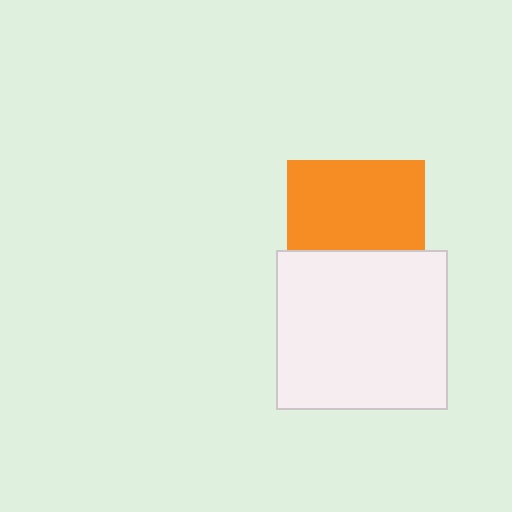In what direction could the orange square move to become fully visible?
The orange square could move up. That would shift it out from behind the white rectangle entirely.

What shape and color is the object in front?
The object in front is a white rectangle.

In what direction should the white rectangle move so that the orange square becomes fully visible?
The white rectangle should move down. That is the shortest direction to clear the overlap and leave the orange square fully visible.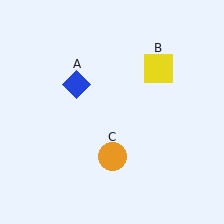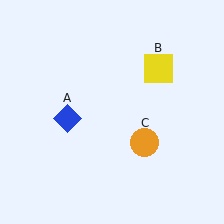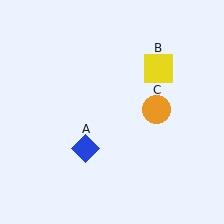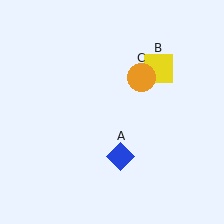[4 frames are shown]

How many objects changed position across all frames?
2 objects changed position: blue diamond (object A), orange circle (object C).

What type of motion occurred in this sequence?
The blue diamond (object A), orange circle (object C) rotated counterclockwise around the center of the scene.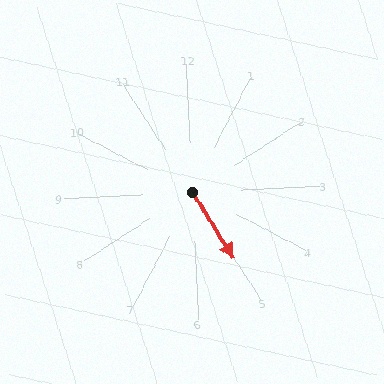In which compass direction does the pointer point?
Southeast.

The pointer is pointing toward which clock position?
Roughly 5 o'clock.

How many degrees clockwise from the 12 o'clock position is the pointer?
Approximately 151 degrees.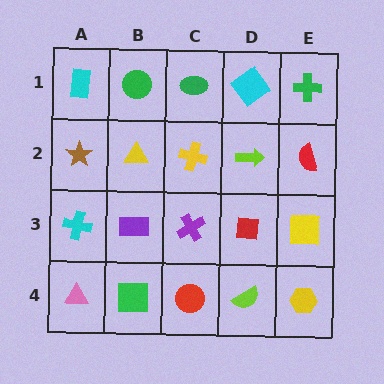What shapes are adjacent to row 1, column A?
A brown star (row 2, column A), a green circle (row 1, column B).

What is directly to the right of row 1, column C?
A cyan diamond.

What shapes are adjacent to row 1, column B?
A yellow triangle (row 2, column B), a cyan rectangle (row 1, column A), a green ellipse (row 1, column C).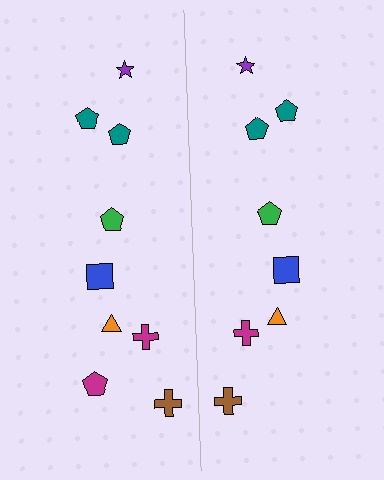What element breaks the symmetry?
A magenta pentagon is missing from the right side.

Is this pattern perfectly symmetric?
No, the pattern is not perfectly symmetric. A magenta pentagon is missing from the right side.